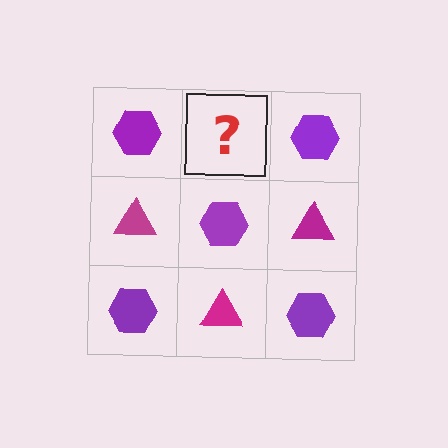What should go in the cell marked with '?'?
The missing cell should contain a magenta triangle.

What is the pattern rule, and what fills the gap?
The rule is that it alternates purple hexagon and magenta triangle in a checkerboard pattern. The gap should be filled with a magenta triangle.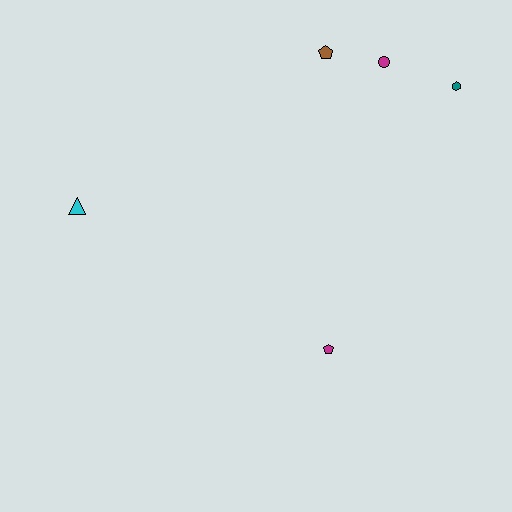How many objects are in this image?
There are 5 objects.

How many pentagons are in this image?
There are 2 pentagons.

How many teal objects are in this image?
There is 1 teal object.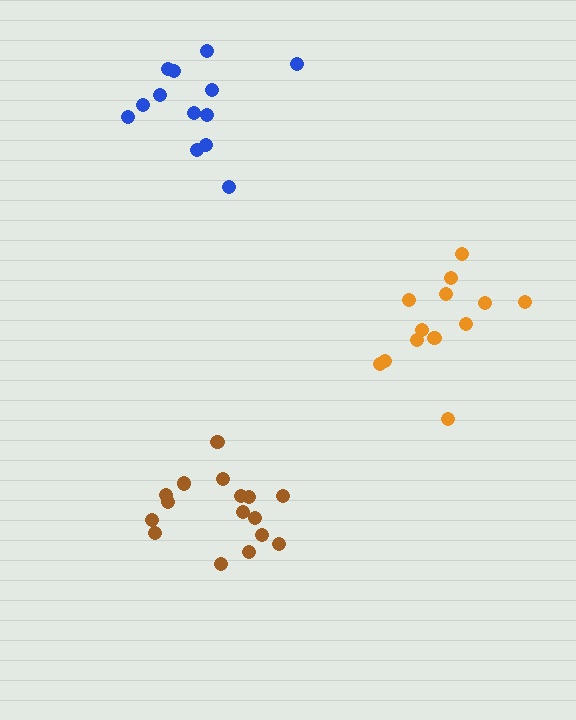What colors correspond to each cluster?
The clusters are colored: orange, brown, blue.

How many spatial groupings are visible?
There are 3 spatial groupings.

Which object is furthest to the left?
The blue cluster is leftmost.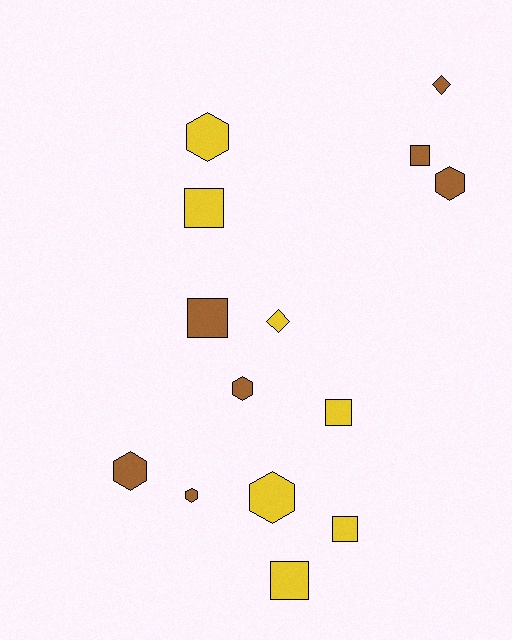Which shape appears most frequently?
Square, with 6 objects.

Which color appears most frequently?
Yellow, with 7 objects.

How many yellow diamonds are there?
There is 1 yellow diamond.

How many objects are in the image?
There are 14 objects.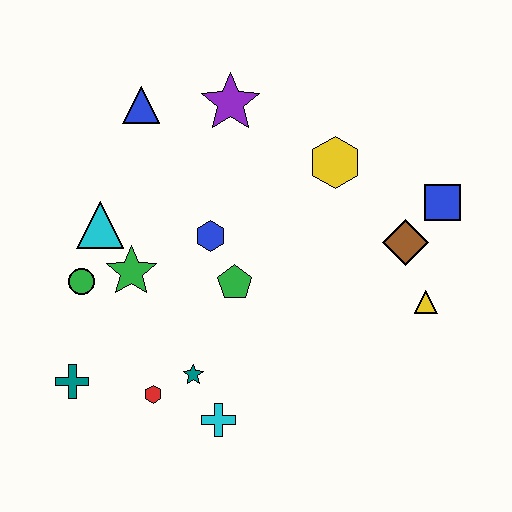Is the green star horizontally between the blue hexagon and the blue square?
No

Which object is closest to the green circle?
The green star is closest to the green circle.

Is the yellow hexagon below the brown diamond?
No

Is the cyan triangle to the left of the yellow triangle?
Yes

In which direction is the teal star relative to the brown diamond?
The teal star is to the left of the brown diamond.